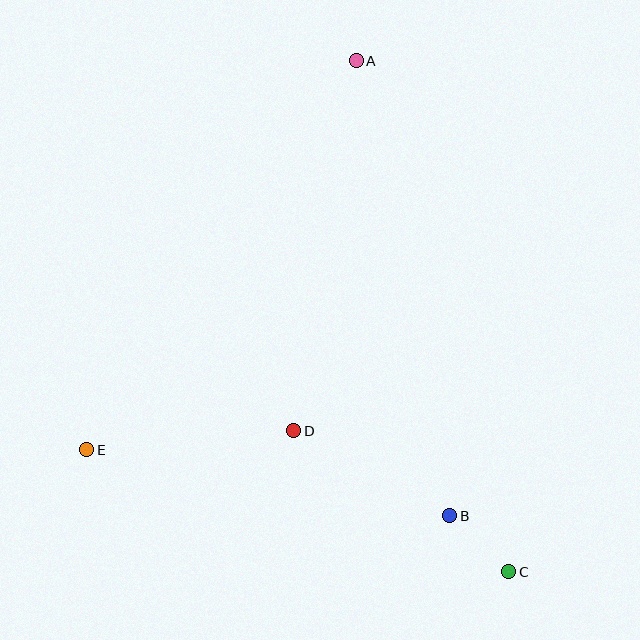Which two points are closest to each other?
Points B and C are closest to each other.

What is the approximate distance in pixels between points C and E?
The distance between C and E is approximately 439 pixels.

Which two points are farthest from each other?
Points A and C are farthest from each other.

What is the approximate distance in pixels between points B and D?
The distance between B and D is approximately 178 pixels.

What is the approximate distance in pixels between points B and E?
The distance between B and E is approximately 369 pixels.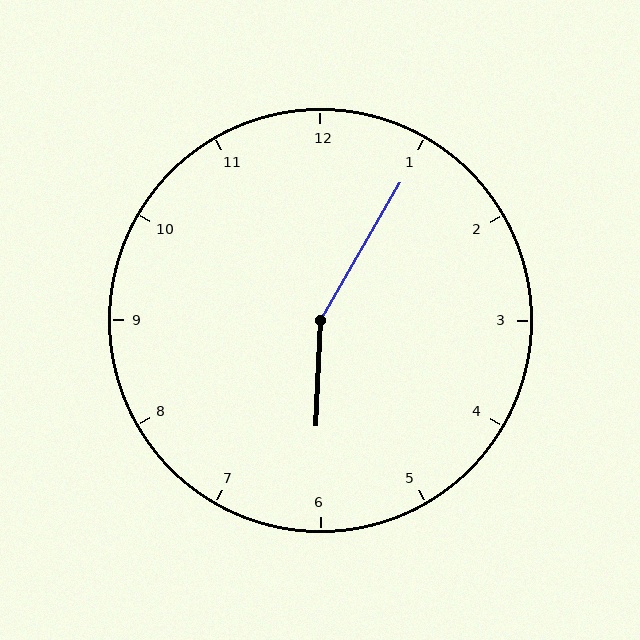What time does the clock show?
6:05.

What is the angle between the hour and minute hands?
Approximately 152 degrees.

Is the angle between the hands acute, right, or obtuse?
It is obtuse.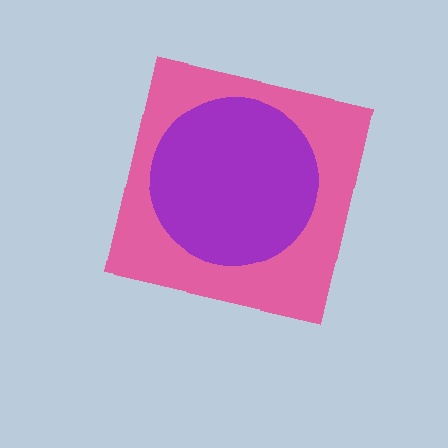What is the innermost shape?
The purple circle.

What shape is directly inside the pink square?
The purple circle.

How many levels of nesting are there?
2.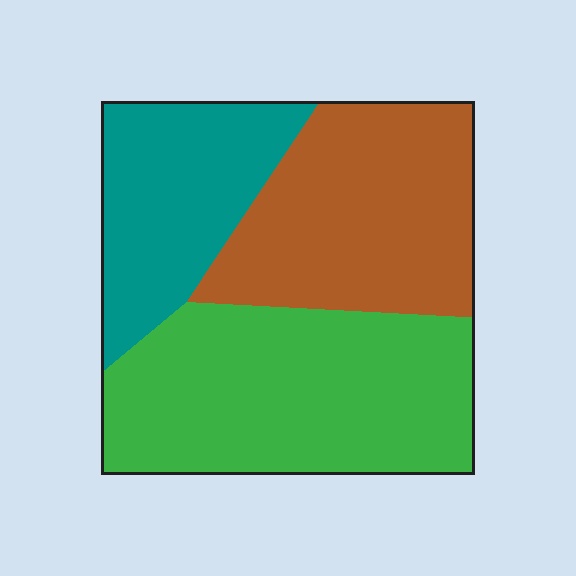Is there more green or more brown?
Green.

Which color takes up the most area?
Green, at roughly 40%.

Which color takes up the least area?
Teal, at roughly 25%.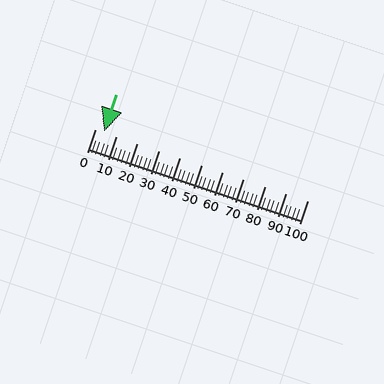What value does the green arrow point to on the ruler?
The green arrow points to approximately 4.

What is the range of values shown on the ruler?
The ruler shows values from 0 to 100.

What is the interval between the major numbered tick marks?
The major tick marks are spaced 10 units apart.